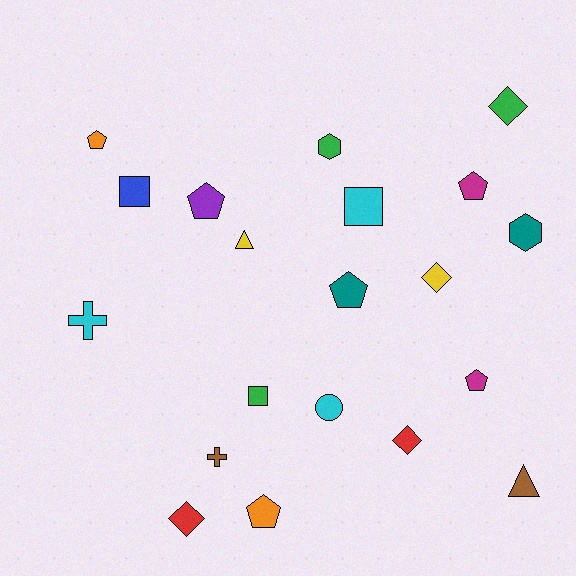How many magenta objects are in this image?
There are 2 magenta objects.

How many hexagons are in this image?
There are 2 hexagons.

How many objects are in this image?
There are 20 objects.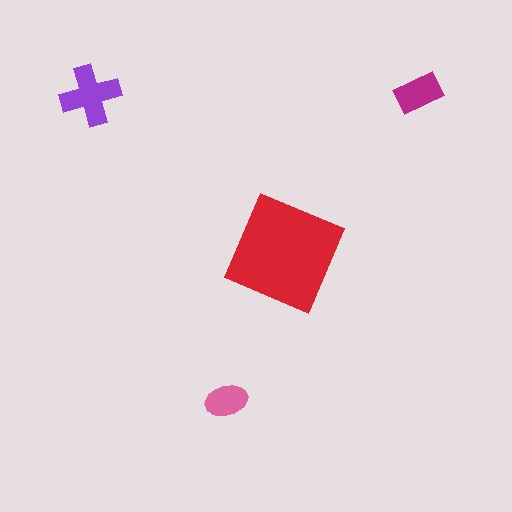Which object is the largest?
The red square.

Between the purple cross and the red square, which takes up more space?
The red square.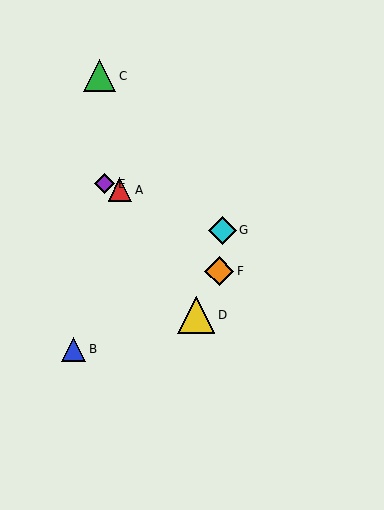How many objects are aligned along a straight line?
3 objects (A, E, G) are aligned along a straight line.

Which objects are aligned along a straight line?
Objects A, E, G are aligned along a straight line.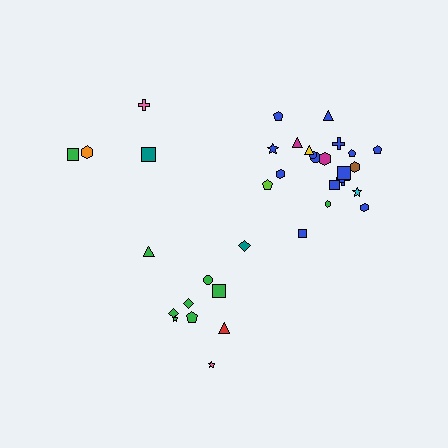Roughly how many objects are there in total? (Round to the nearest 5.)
Roughly 35 objects in total.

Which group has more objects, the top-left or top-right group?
The top-right group.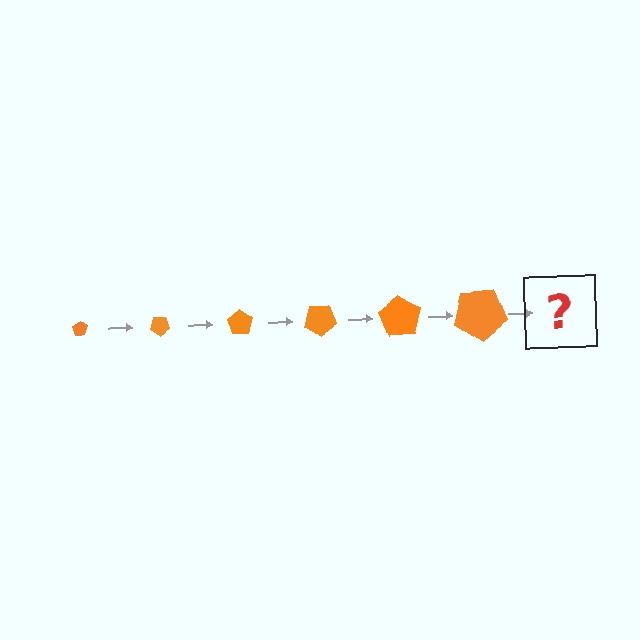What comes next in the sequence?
The next element should be a pentagon, larger than the previous one and rotated 210 degrees from the start.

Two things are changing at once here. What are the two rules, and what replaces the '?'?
The two rules are that the pentagon grows larger each step and it rotates 35 degrees each step. The '?' should be a pentagon, larger than the previous one and rotated 210 degrees from the start.